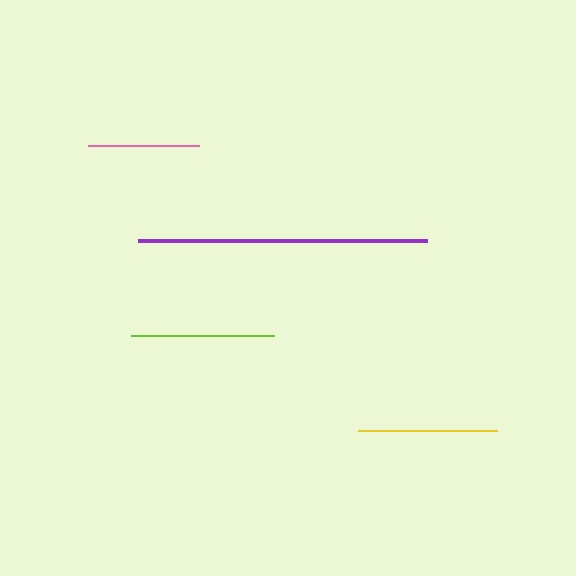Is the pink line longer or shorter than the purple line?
The purple line is longer than the pink line.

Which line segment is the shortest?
The pink line is the shortest at approximately 112 pixels.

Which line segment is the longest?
The purple line is the longest at approximately 289 pixels.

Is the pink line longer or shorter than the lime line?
The lime line is longer than the pink line.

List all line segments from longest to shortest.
From longest to shortest: purple, lime, yellow, pink.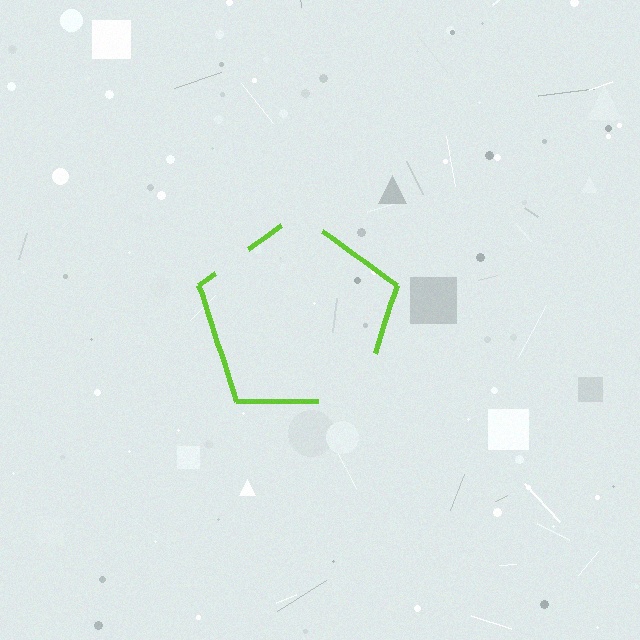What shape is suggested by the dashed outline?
The dashed outline suggests a pentagon.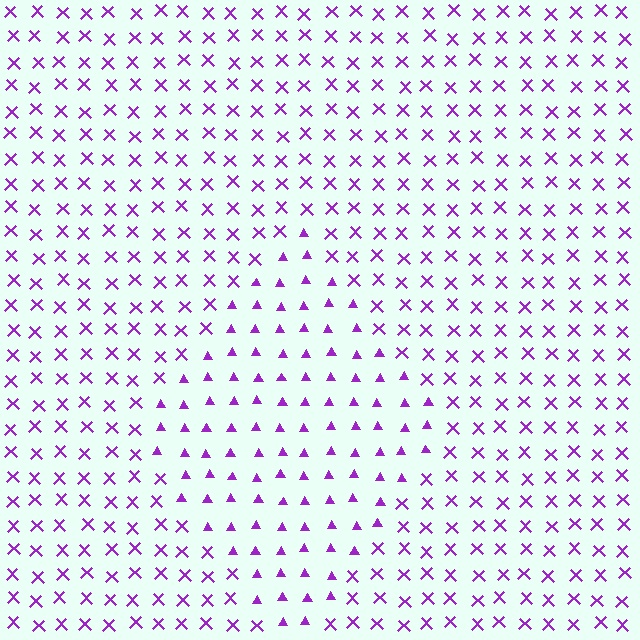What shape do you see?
I see a diamond.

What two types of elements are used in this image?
The image uses triangles inside the diamond region and X marks outside it.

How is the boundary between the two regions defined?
The boundary is defined by a change in element shape: triangles inside vs. X marks outside. All elements share the same color and spacing.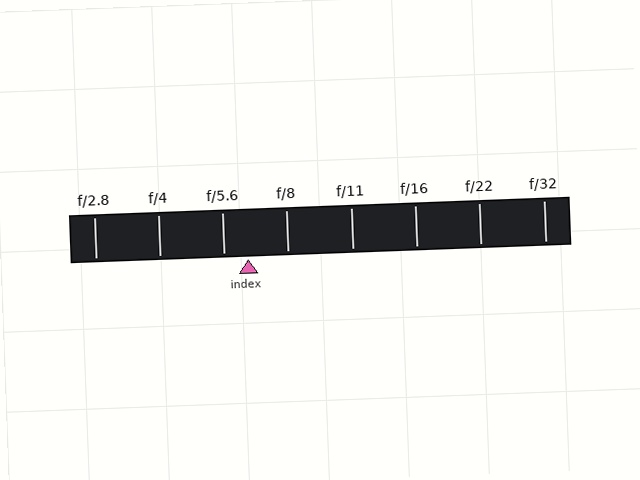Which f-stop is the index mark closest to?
The index mark is closest to f/5.6.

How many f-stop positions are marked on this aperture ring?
There are 8 f-stop positions marked.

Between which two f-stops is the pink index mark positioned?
The index mark is between f/5.6 and f/8.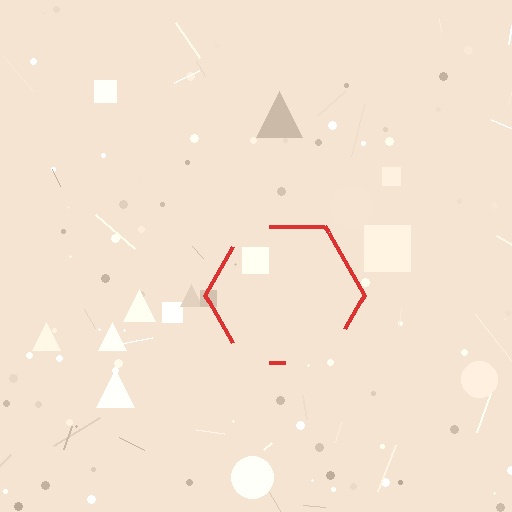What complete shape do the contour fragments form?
The contour fragments form a hexagon.